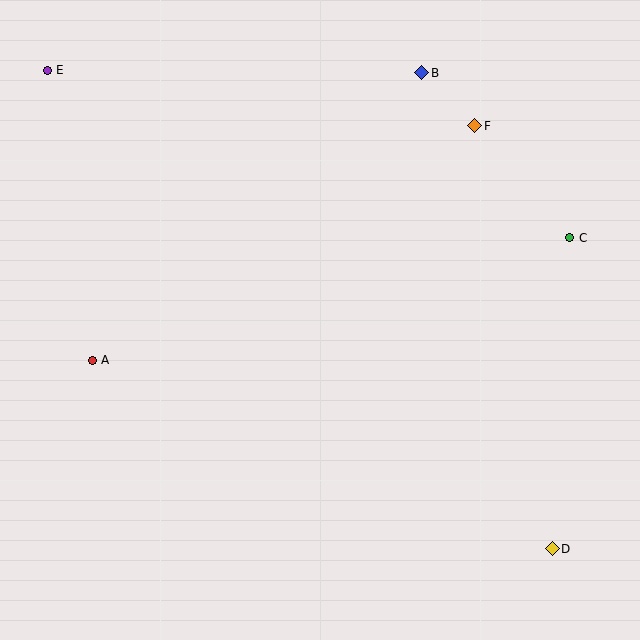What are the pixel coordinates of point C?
Point C is at (570, 238).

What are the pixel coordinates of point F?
Point F is at (475, 126).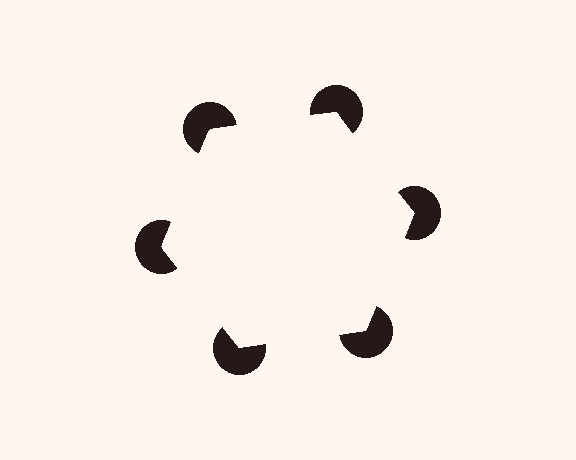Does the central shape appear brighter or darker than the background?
It typically appears slightly brighter than the background, even though no actual brightness change is drawn.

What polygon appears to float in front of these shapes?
An illusory hexagon — its edges are inferred from the aligned wedge cuts in the pac-man discs, not physically drawn.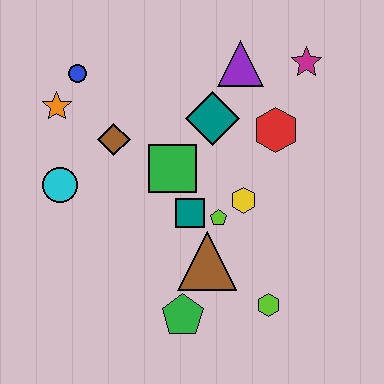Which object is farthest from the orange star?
The lime hexagon is farthest from the orange star.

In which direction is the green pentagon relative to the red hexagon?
The green pentagon is below the red hexagon.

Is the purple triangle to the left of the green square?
No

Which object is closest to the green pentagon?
The brown triangle is closest to the green pentagon.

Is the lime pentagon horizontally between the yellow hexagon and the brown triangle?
Yes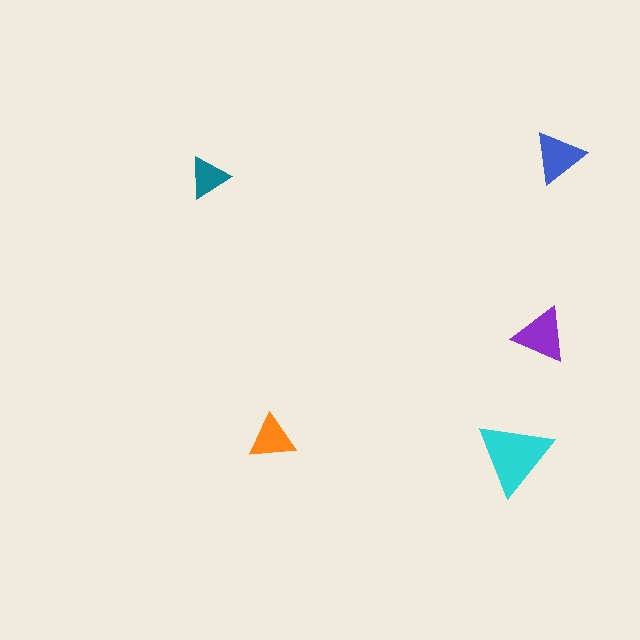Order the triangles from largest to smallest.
the cyan one, the purple one, the blue one, the orange one, the teal one.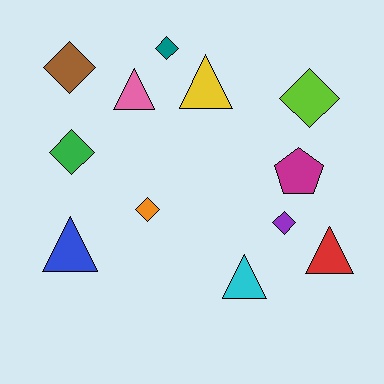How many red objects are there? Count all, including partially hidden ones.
There is 1 red object.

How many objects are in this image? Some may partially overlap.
There are 12 objects.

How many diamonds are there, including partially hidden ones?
There are 6 diamonds.